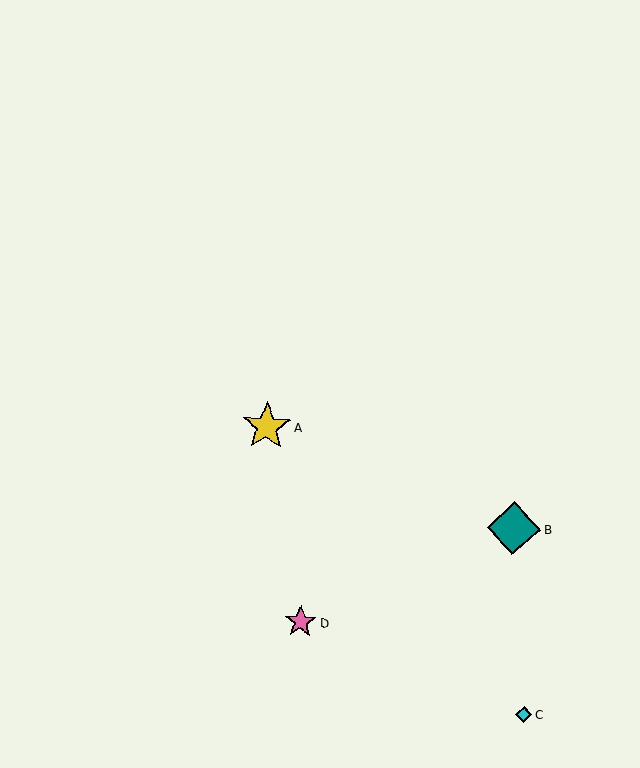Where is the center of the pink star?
The center of the pink star is at (301, 622).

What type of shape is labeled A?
Shape A is a yellow star.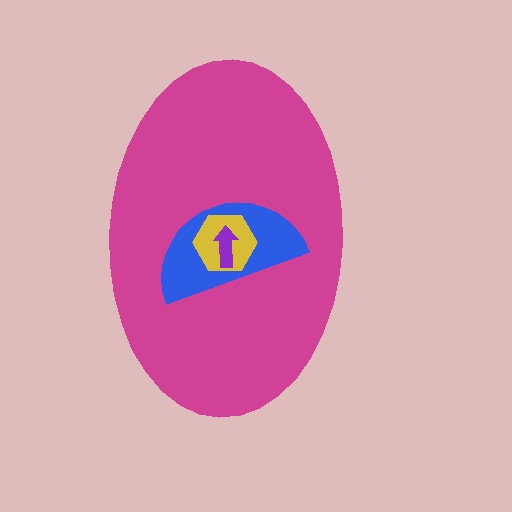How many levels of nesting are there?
4.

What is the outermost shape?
The magenta ellipse.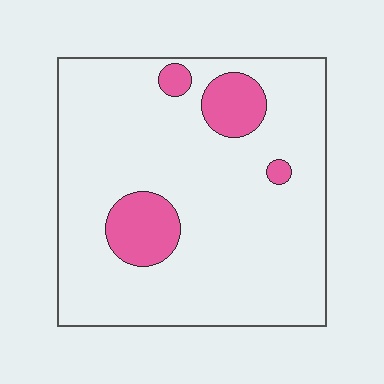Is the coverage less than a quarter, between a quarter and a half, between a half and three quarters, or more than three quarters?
Less than a quarter.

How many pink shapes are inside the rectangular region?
4.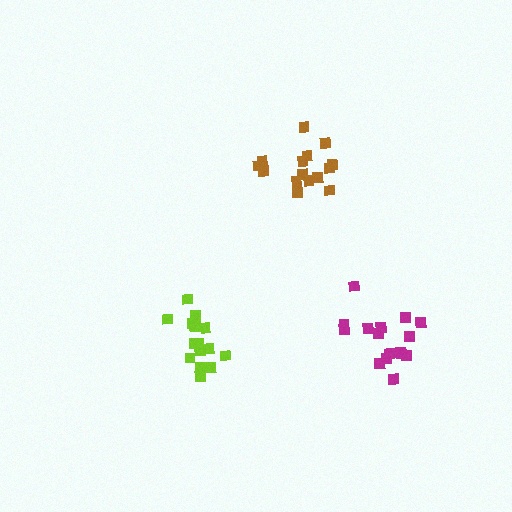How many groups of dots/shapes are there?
There are 3 groups.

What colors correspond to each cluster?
The clusters are colored: magenta, brown, lime.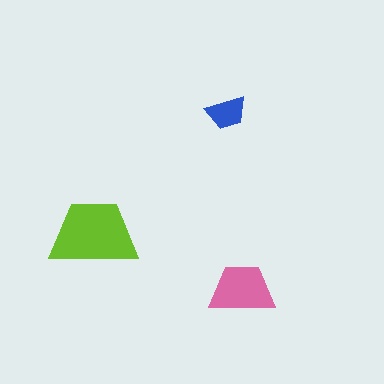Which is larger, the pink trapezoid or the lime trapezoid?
The lime one.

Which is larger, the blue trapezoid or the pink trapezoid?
The pink one.